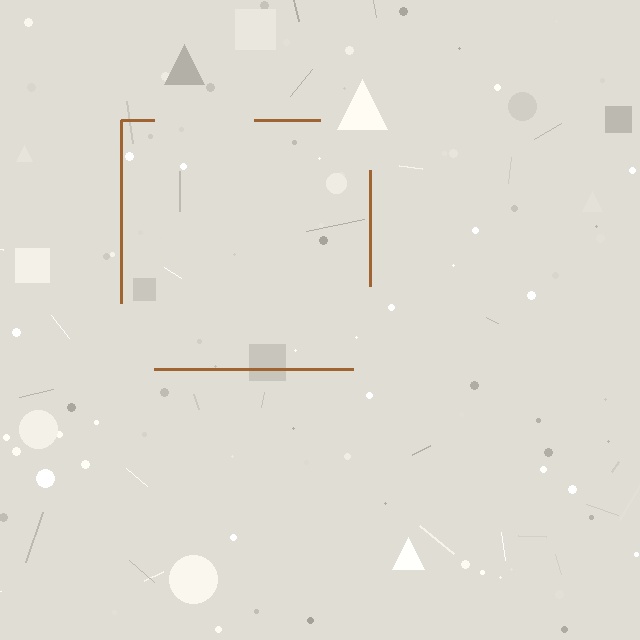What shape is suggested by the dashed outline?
The dashed outline suggests a square.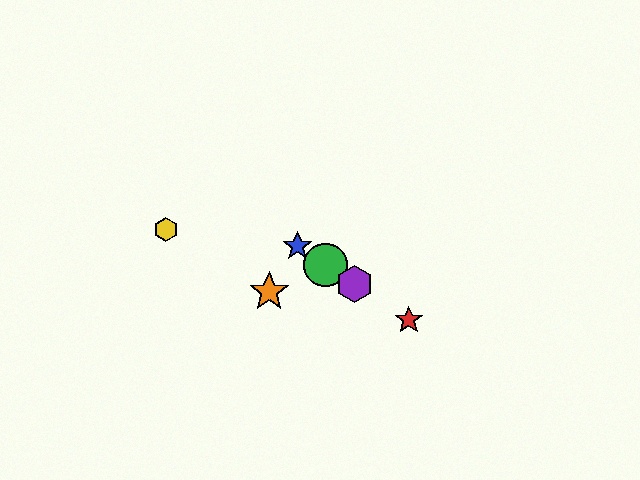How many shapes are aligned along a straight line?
4 shapes (the red star, the blue star, the green circle, the purple hexagon) are aligned along a straight line.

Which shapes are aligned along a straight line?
The red star, the blue star, the green circle, the purple hexagon are aligned along a straight line.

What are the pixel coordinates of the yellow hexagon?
The yellow hexagon is at (166, 229).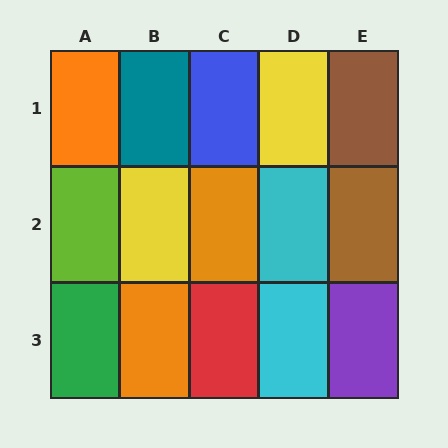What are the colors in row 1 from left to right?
Orange, teal, blue, yellow, brown.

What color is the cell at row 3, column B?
Orange.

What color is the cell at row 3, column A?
Green.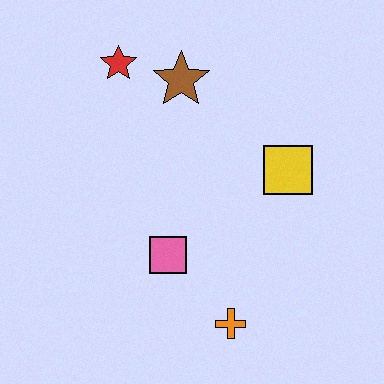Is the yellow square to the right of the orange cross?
Yes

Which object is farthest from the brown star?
The orange cross is farthest from the brown star.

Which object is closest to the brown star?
The red star is closest to the brown star.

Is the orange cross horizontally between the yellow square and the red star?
Yes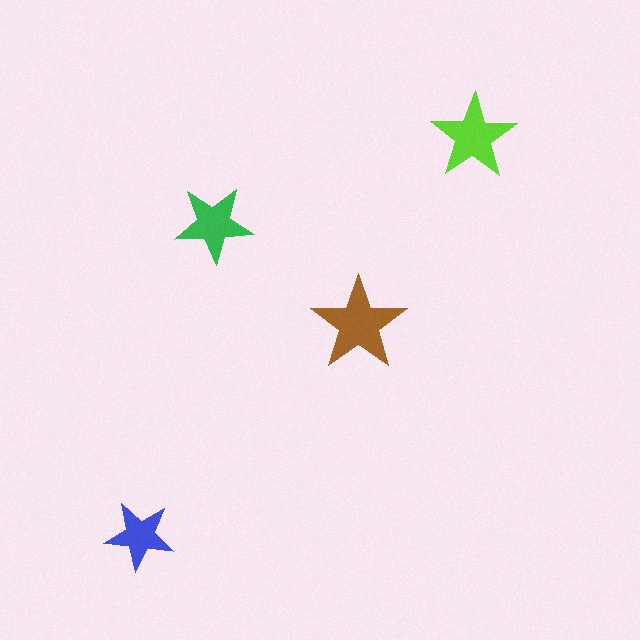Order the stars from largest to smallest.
the brown one, the lime one, the green one, the blue one.